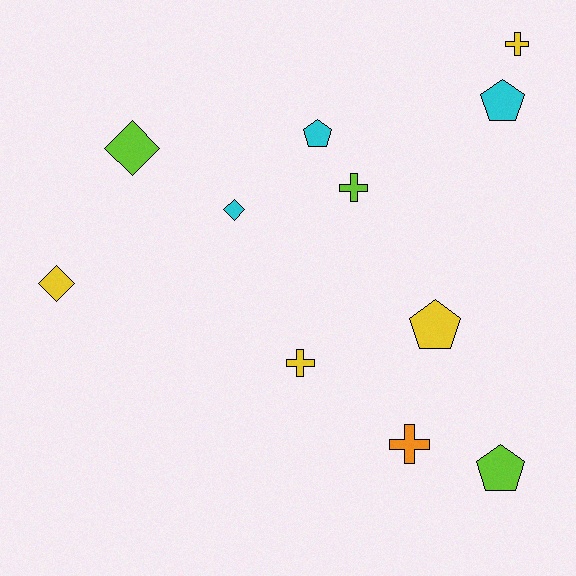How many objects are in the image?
There are 11 objects.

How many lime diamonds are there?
There is 1 lime diamond.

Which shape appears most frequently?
Cross, with 4 objects.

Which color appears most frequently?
Yellow, with 4 objects.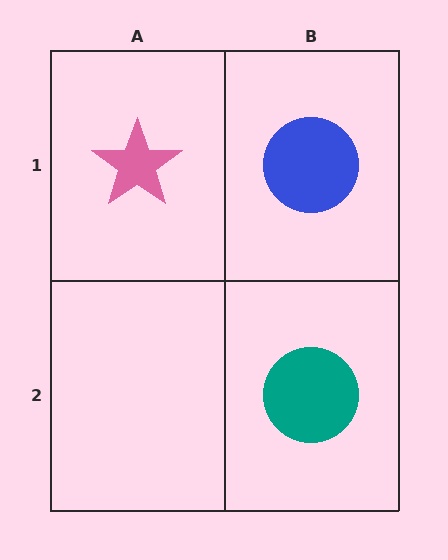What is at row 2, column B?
A teal circle.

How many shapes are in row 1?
2 shapes.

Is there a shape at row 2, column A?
No, that cell is empty.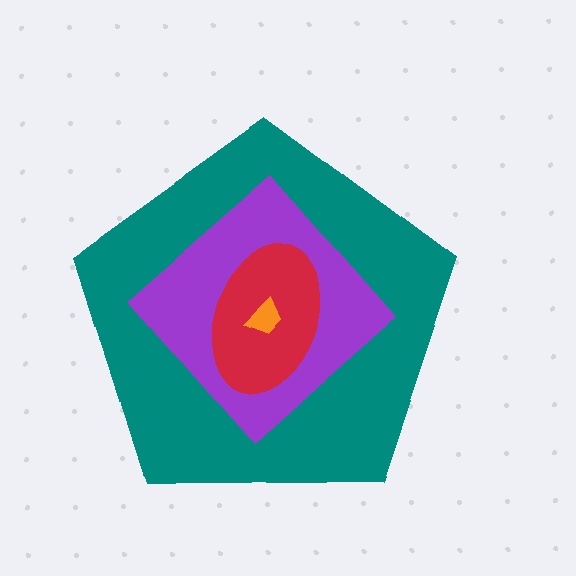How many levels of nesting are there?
4.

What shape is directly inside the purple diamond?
The red ellipse.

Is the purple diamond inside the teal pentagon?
Yes.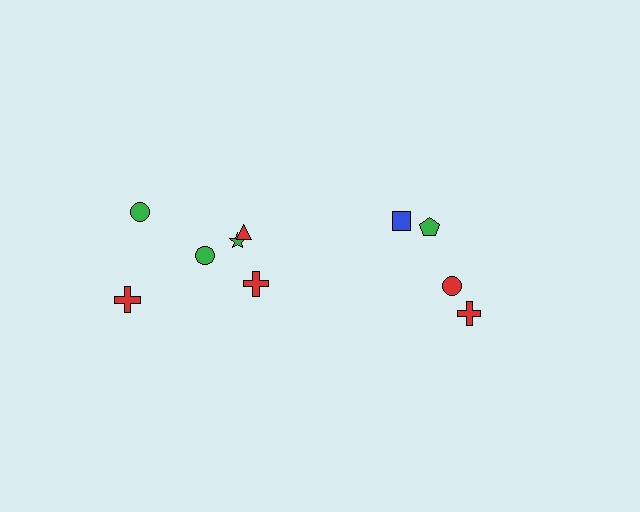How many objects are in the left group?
There are 6 objects.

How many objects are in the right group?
There are 4 objects.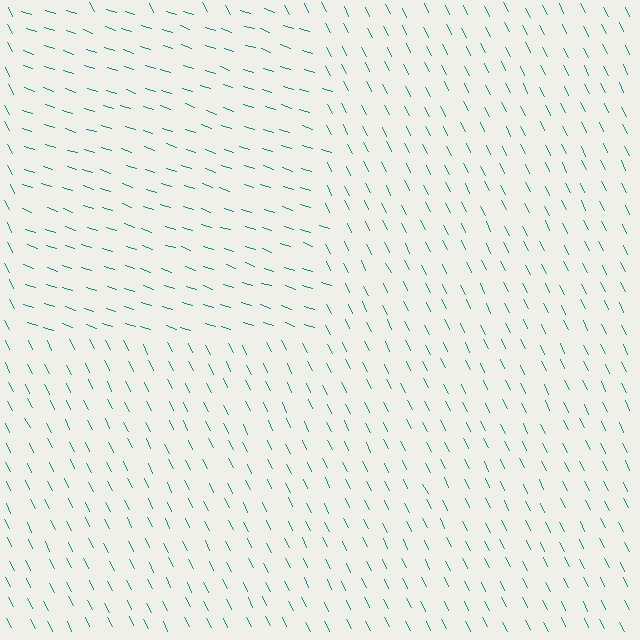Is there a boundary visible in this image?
Yes, there is a texture boundary formed by a change in line orientation.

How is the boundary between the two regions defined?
The boundary is defined purely by a change in line orientation (approximately 45 degrees difference). All lines are the same color and thickness.